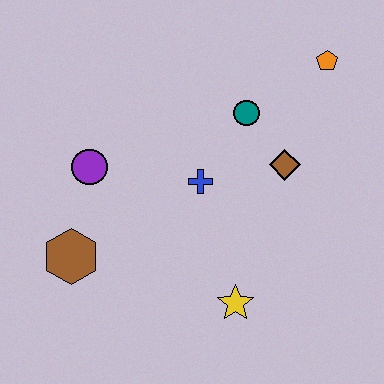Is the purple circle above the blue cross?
Yes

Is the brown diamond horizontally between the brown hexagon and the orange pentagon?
Yes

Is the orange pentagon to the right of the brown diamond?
Yes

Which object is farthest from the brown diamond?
The brown hexagon is farthest from the brown diamond.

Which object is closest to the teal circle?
The brown diamond is closest to the teal circle.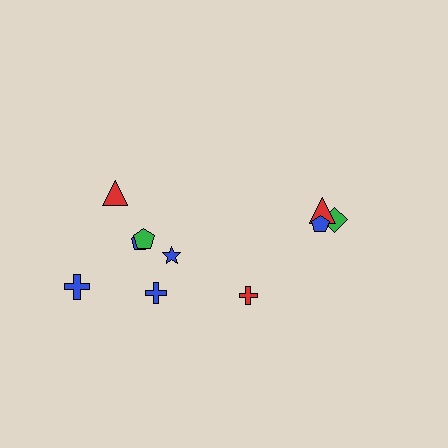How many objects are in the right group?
There are 4 objects.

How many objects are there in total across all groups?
There are 10 objects.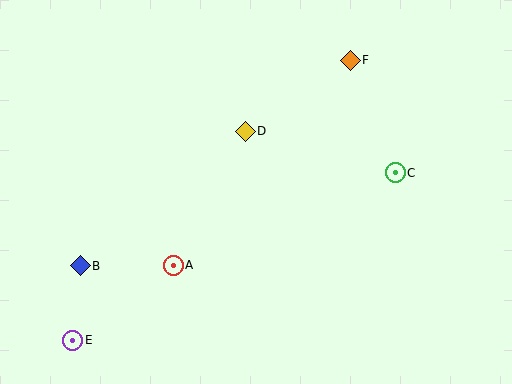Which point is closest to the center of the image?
Point D at (245, 131) is closest to the center.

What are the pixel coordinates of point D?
Point D is at (245, 131).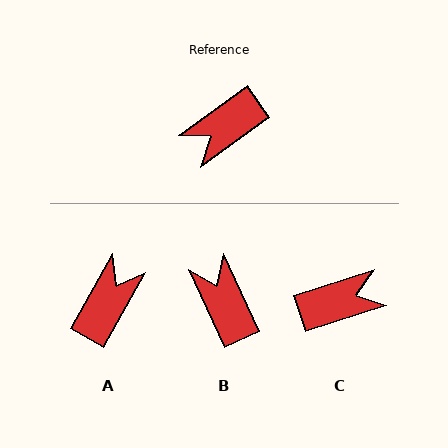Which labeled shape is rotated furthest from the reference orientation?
C, about 162 degrees away.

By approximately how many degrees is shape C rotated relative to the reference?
Approximately 162 degrees counter-clockwise.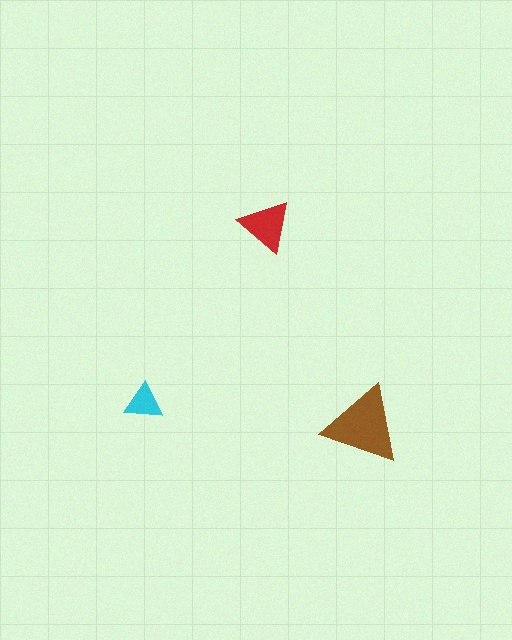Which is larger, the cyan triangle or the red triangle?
The red one.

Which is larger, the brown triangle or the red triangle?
The brown one.